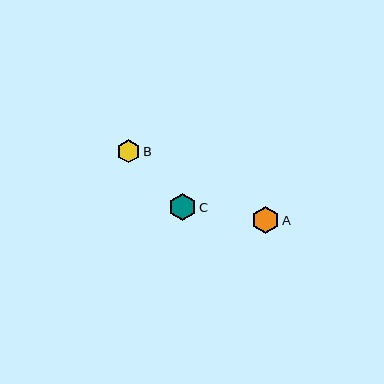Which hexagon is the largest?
Hexagon A is the largest with a size of approximately 27 pixels.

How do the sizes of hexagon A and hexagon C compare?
Hexagon A and hexagon C are approximately the same size.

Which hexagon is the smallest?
Hexagon B is the smallest with a size of approximately 24 pixels.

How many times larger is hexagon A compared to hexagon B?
Hexagon A is approximately 1.1 times the size of hexagon B.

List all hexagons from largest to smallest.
From largest to smallest: A, C, B.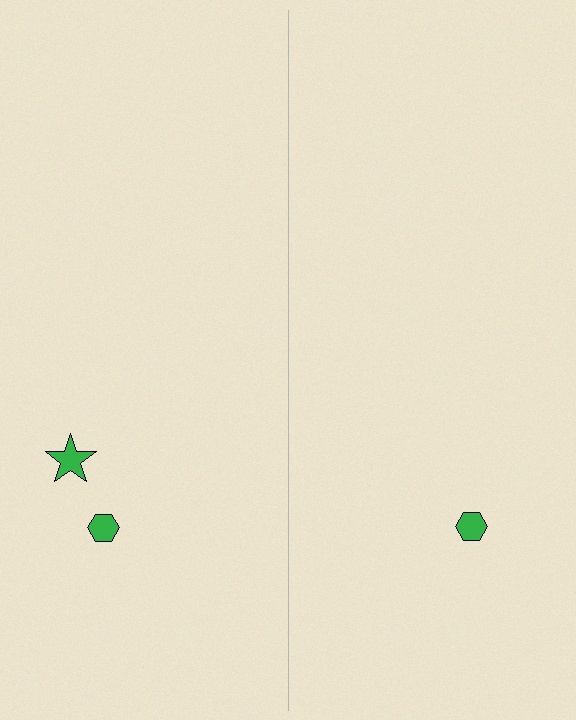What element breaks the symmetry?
A green star is missing from the right side.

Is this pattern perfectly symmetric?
No, the pattern is not perfectly symmetric. A green star is missing from the right side.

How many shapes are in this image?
There are 3 shapes in this image.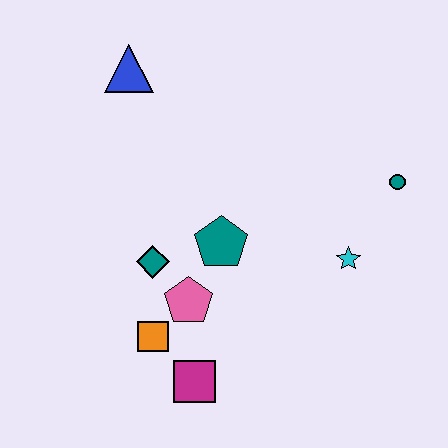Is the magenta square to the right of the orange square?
Yes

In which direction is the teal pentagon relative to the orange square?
The teal pentagon is above the orange square.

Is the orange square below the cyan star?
Yes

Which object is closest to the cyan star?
The teal circle is closest to the cyan star.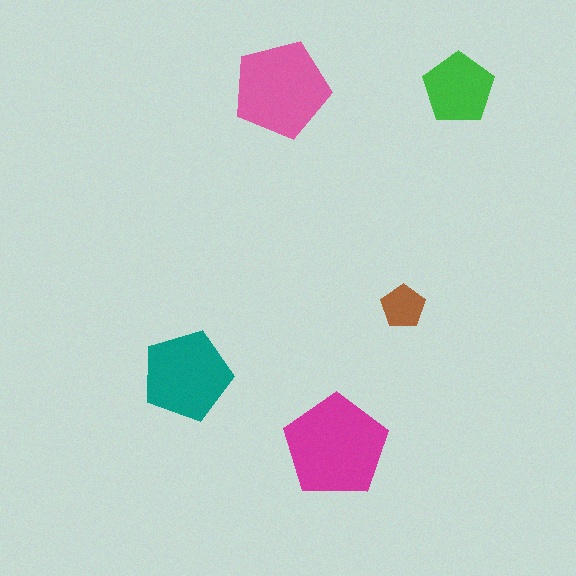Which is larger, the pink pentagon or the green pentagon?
The pink one.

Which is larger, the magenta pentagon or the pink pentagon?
The magenta one.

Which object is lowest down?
The magenta pentagon is bottommost.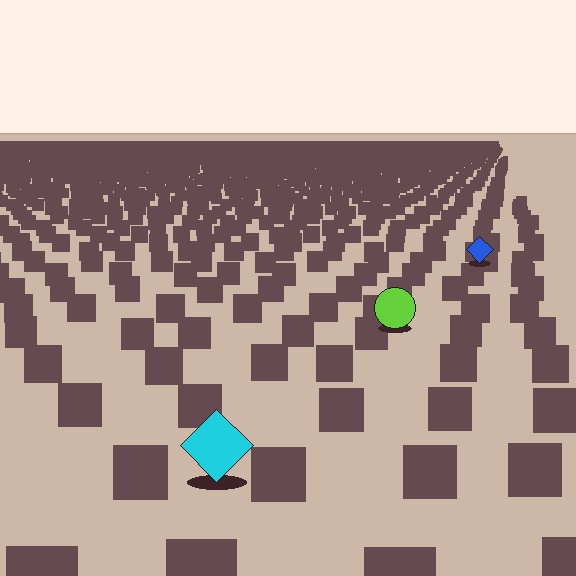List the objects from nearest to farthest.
From nearest to farthest: the cyan diamond, the lime circle, the blue diamond.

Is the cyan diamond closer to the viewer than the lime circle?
Yes. The cyan diamond is closer — you can tell from the texture gradient: the ground texture is coarser near it.